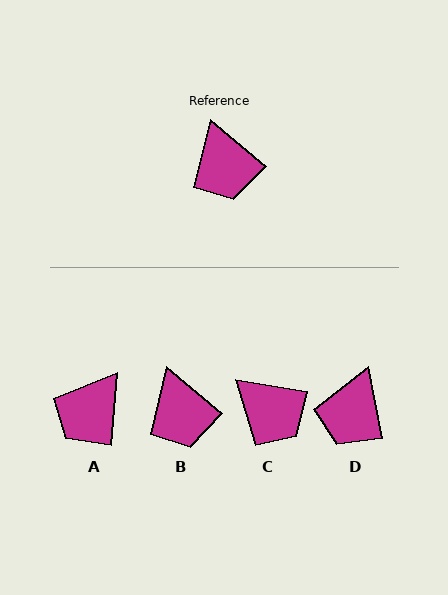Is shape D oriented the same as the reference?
No, it is off by about 39 degrees.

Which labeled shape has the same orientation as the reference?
B.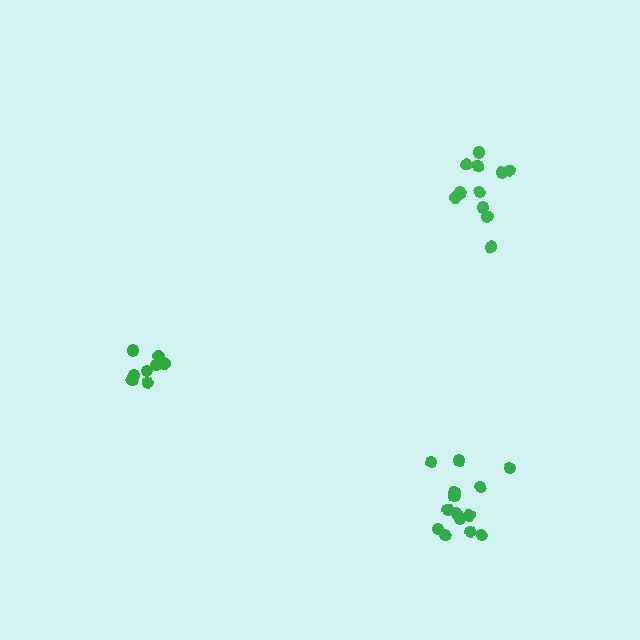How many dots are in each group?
Group 1: 12 dots, Group 2: 14 dots, Group 3: 8 dots (34 total).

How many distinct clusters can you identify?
There are 3 distinct clusters.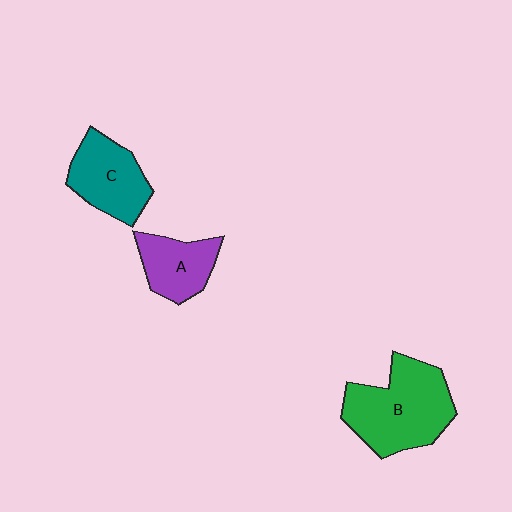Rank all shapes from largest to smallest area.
From largest to smallest: B (green), C (teal), A (purple).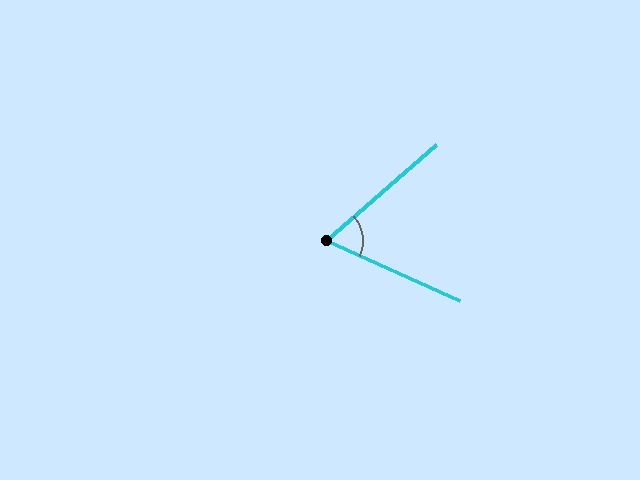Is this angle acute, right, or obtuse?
It is acute.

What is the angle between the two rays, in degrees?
Approximately 65 degrees.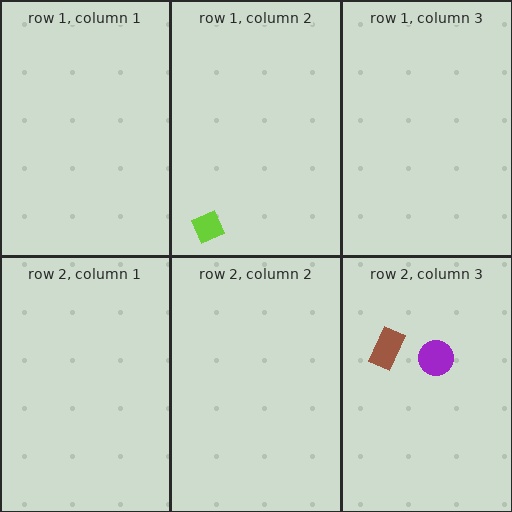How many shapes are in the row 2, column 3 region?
2.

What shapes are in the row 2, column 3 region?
The purple circle, the brown rectangle.